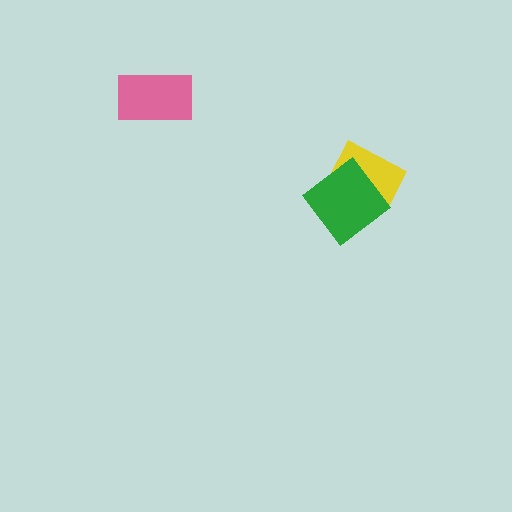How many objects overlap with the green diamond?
1 object overlaps with the green diamond.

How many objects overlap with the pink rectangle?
0 objects overlap with the pink rectangle.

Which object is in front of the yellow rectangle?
The green diamond is in front of the yellow rectangle.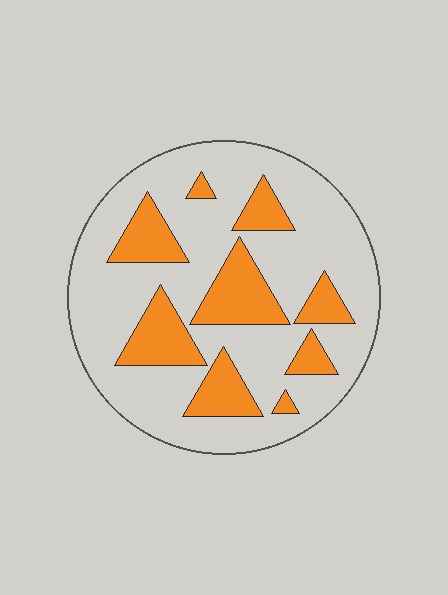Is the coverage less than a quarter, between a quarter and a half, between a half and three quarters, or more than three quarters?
Between a quarter and a half.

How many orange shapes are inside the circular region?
9.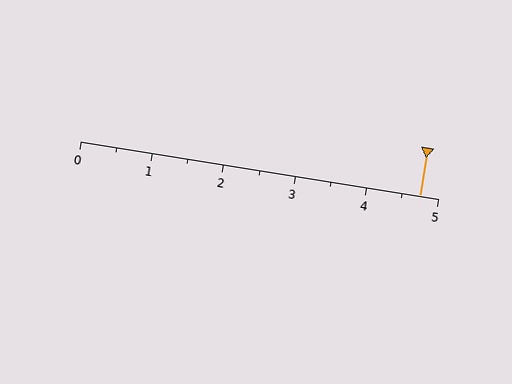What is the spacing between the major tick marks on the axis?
The major ticks are spaced 1 apart.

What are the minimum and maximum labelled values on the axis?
The axis runs from 0 to 5.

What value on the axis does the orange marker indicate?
The marker indicates approximately 4.8.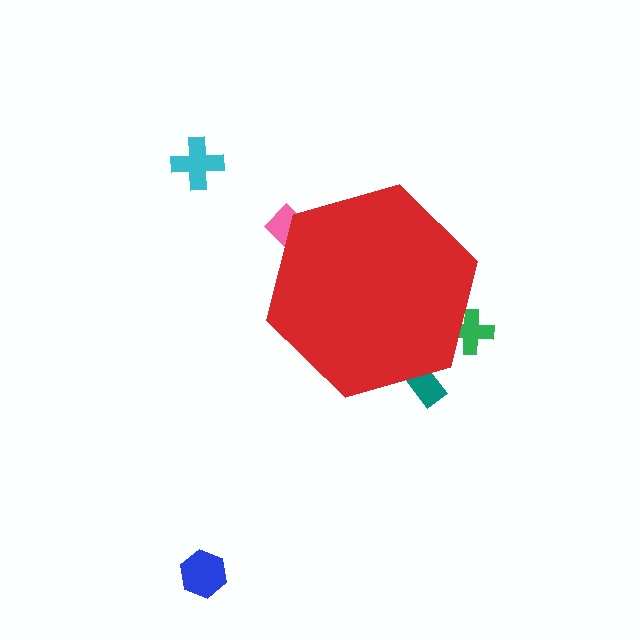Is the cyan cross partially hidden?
No, the cyan cross is fully visible.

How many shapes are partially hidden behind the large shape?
3 shapes are partially hidden.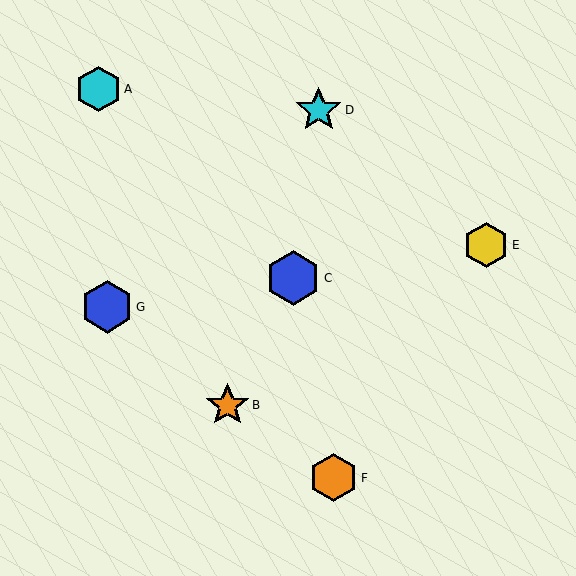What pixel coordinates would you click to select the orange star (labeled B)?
Click at (228, 405) to select the orange star B.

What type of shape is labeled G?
Shape G is a blue hexagon.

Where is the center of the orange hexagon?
The center of the orange hexagon is at (334, 478).